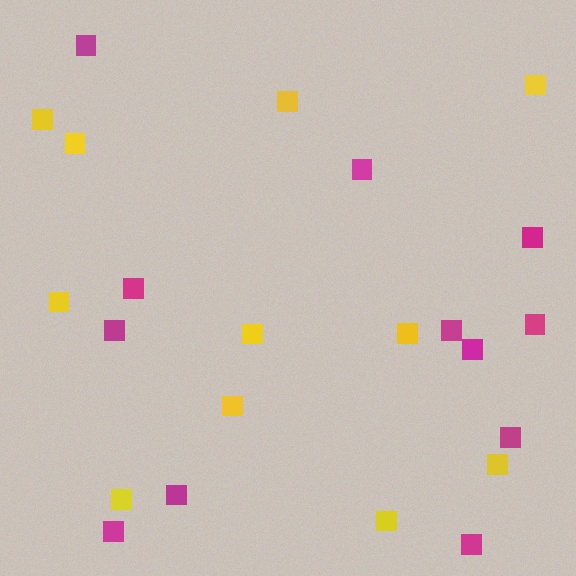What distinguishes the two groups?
There are 2 groups: one group of yellow squares (11) and one group of magenta squares (12).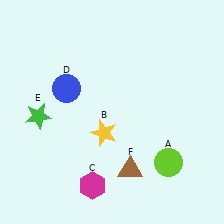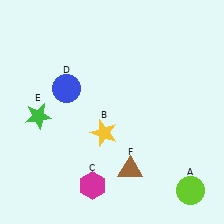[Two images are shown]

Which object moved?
The lime circle (A) moved down.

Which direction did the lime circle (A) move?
The lime circle (A) moved down.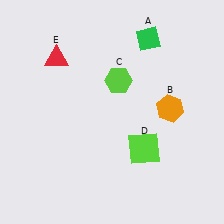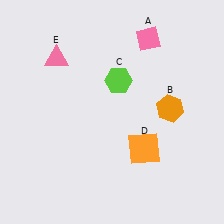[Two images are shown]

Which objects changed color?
A changed from green to pink. D changed from lime to orange. E changed from red to pink.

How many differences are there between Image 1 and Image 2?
There are 3 differences between the two images.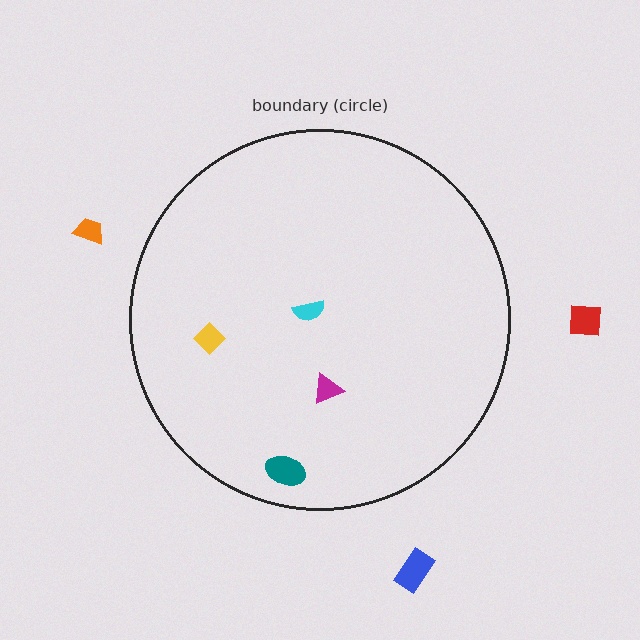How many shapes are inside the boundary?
4 inside, 3 outside.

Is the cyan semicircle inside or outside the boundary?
Inside.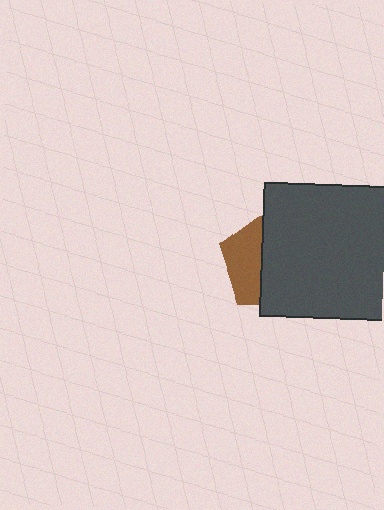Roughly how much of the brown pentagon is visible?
A small part of it is visible (roughly 38%).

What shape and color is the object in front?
The object in front is a dark gray square.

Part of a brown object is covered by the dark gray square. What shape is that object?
It is a pentagon.